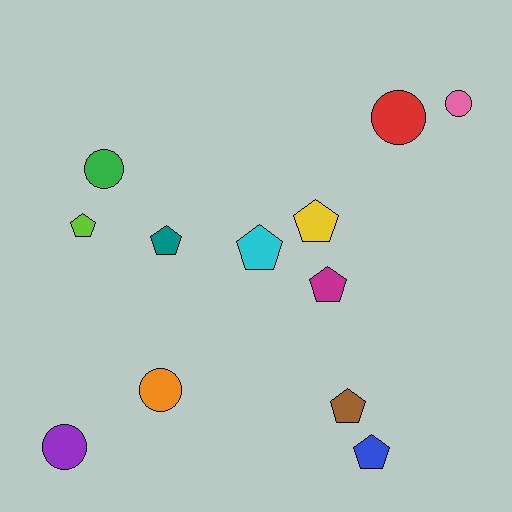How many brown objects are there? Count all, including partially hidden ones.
There is 1 brown object.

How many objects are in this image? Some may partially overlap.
There are 12 objects.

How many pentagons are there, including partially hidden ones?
There are 7 pentagons.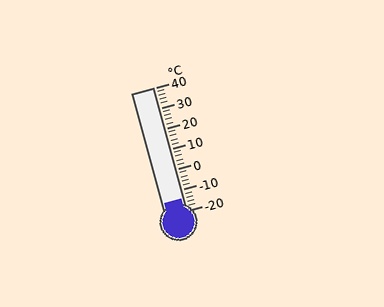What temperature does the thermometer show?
The thermometer shows approximately -14°C.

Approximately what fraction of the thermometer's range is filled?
The thermometer is filled to approximately 10% of its range.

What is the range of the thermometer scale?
The thermometer scale ranges from -20°C to 40°C.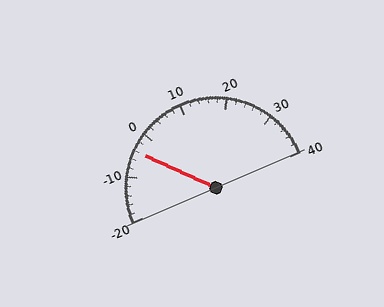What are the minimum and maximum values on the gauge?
The gauge ranges from -20 to 40.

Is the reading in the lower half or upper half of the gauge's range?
The reading is in the lower half of the range (-20 to 40).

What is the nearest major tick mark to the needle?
The nearest major tick mark is 0.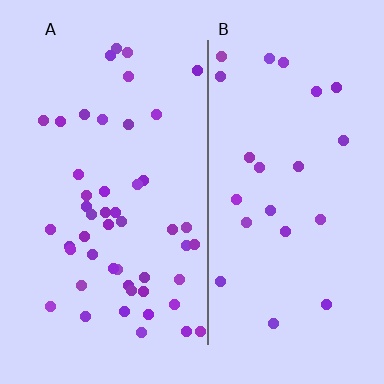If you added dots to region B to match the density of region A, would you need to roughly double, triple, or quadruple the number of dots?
Approximately double.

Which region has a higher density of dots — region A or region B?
A (the left).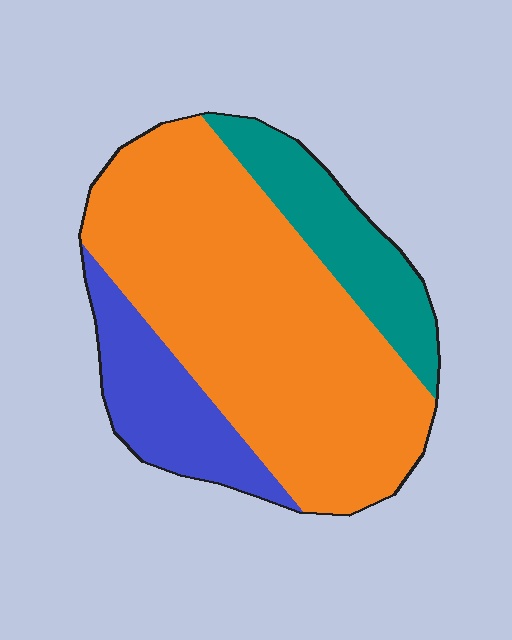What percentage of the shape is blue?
Blue covers around 15% of the shape.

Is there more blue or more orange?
Orange.